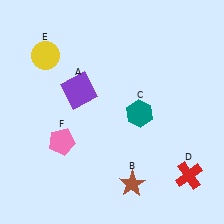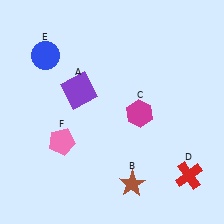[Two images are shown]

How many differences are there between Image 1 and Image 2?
There are 2 differences between the two images.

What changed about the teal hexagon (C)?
In Image 1, C is teal. In Image 2, it changed to magenta.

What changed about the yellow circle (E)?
In Image 1, E is yellow. In Image 2, it changed to blue.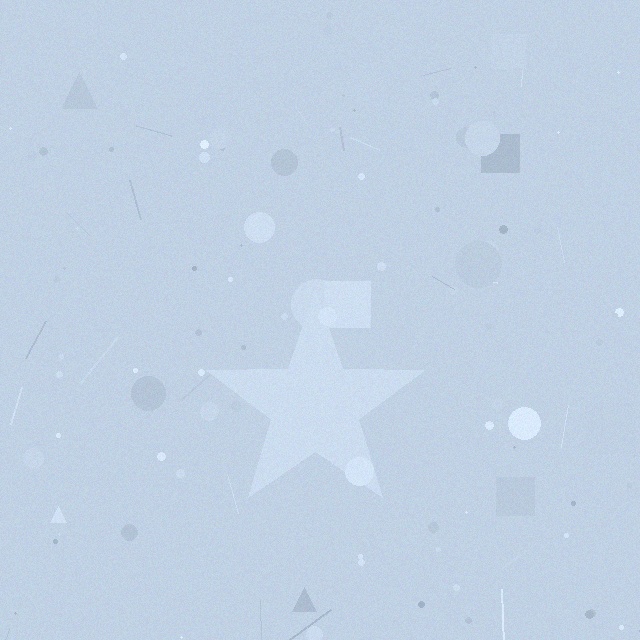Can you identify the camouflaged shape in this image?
The camouflaged shape is a star.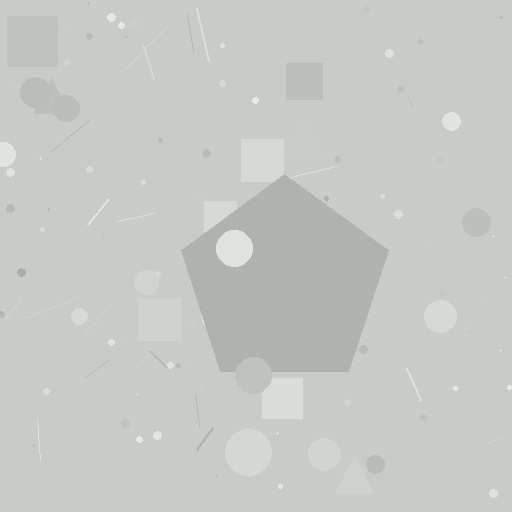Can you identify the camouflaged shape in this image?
The camouflaged shape is a pentagon.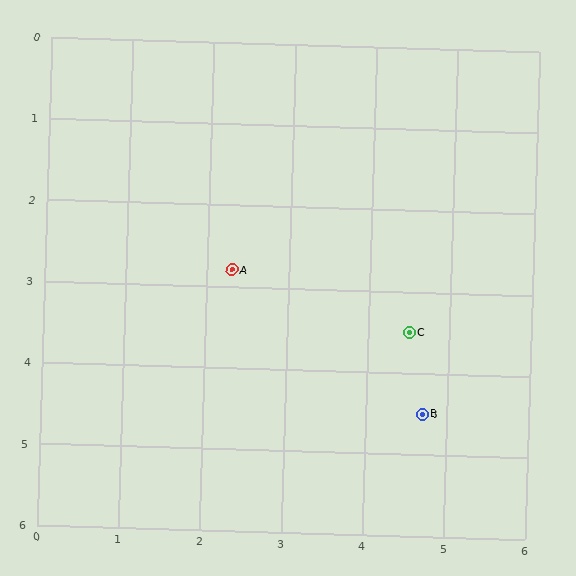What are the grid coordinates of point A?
Point A is at approximately (2.3, 2.8).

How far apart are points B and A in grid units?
Points B and A are about 2.9 grid units apart.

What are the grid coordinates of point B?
Point B is at approximately (4.7, 4.5).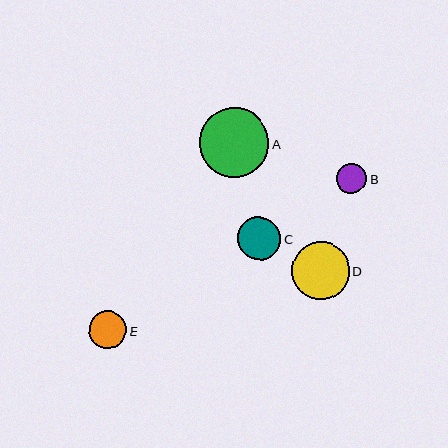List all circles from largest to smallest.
From largest to smallest: A, D, C, E, B.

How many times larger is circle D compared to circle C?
Circle D is approximately 1.3 times the size of circle C.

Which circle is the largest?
Circle A is the largest with a size of approximately 70 pixels.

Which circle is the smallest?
Circle B is the smallest with a size of approximately 30 pixels.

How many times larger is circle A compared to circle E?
Circle A is approximately 1.9 times the size of circle E.